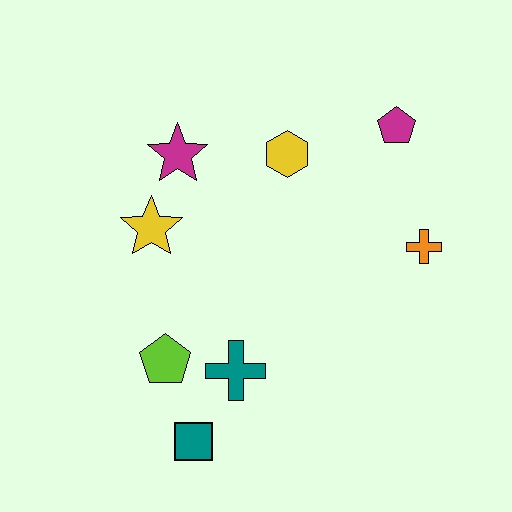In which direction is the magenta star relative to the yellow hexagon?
The magenta star is to the left of the yellow hexagon.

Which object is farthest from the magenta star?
The teal square is farthest from the magenta star.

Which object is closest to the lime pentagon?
The teal cross is closest to the lime pentagon.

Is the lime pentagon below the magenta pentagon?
Yes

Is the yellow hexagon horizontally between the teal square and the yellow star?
No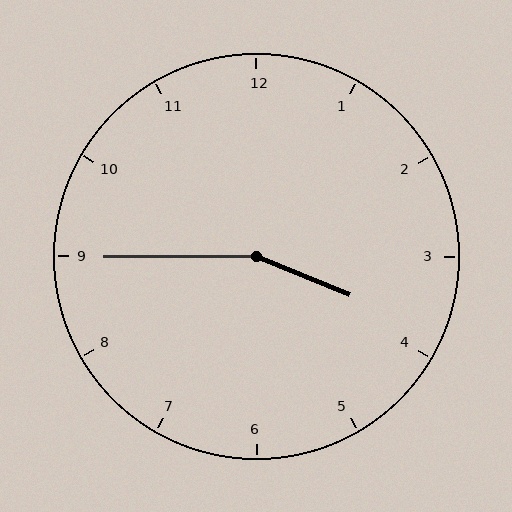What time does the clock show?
3:45.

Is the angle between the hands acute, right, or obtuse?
It is obtuse.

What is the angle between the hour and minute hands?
Approximately 158 degrees.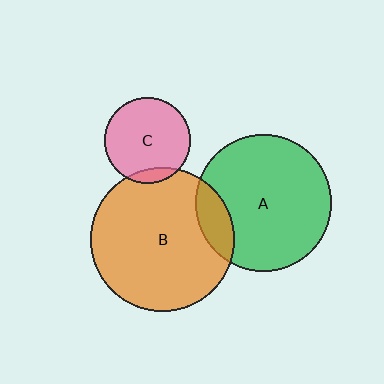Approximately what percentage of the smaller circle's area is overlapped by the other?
Approximately 10%.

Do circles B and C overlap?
Yes.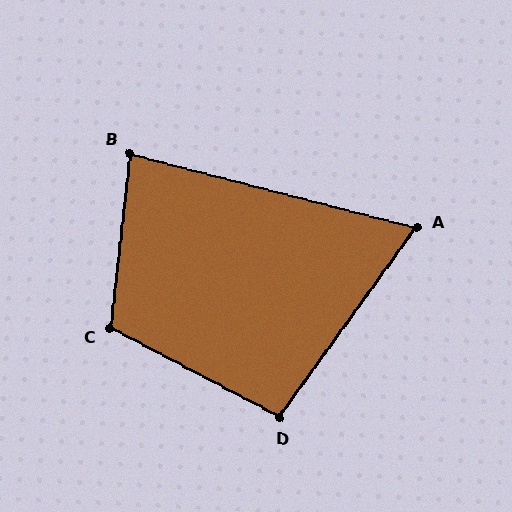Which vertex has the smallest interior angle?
A, at approximately 69 degrees.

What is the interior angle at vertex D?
Approximately 98 degrees (obtuse).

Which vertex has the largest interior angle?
C, at approximately 111 degrees.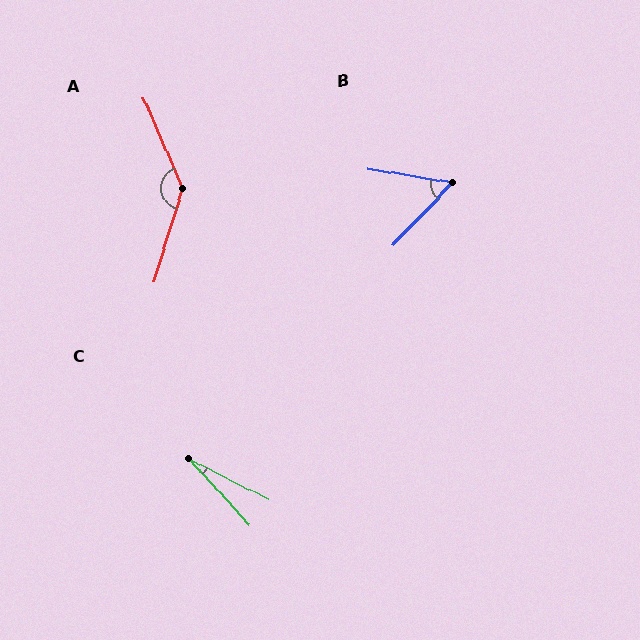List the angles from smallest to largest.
C (21°), B (56°), A (140°).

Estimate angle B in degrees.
Approximately 56 degrees.